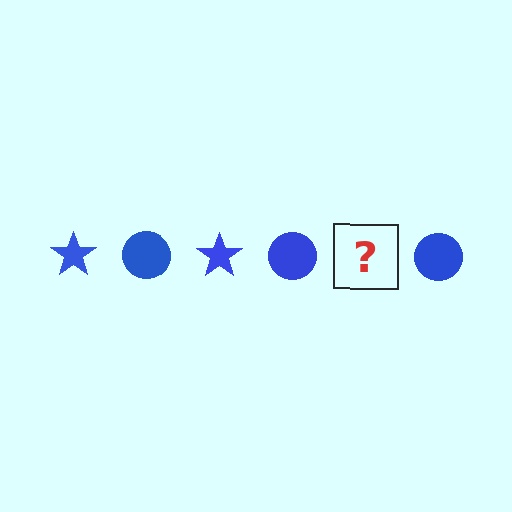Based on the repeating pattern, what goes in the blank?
The blank should be a blue star.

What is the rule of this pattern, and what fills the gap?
The rule is that the pattern cycles through star, circle shapes in blue. The gap should be filled with a blue star.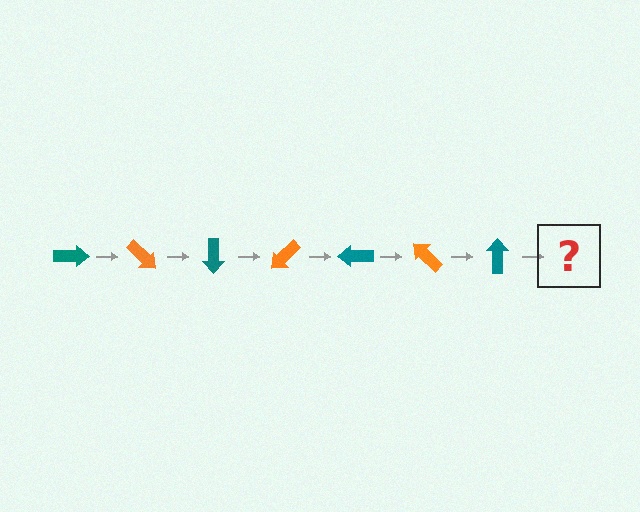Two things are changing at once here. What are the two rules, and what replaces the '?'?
The two rules are that it rotates 45 degrees each step and the color cycles through teal and orange. The '?' should be an orange arrow, rotated 315 degrees from the start.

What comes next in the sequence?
The next element should be an orange arrow, rotated 315 degrees from the start.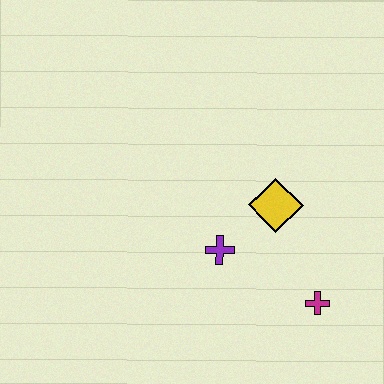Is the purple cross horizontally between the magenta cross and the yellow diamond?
No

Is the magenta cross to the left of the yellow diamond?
No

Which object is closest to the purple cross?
The yellow diamond is closest to the purple cross.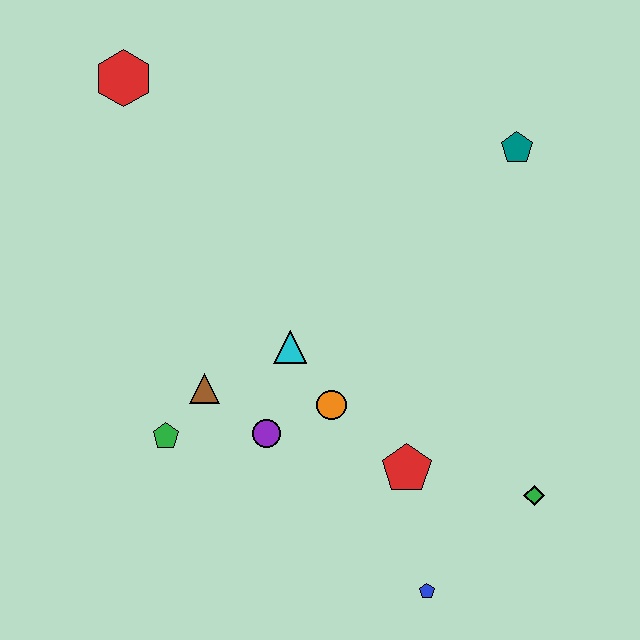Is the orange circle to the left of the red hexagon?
No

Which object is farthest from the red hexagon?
The blue pentagon is farthest from the red hexagon.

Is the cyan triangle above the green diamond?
Yes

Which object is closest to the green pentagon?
The brown triangle is closest to the green pentagon.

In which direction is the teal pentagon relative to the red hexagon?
The teal pentagon is to the right of the red hexagon.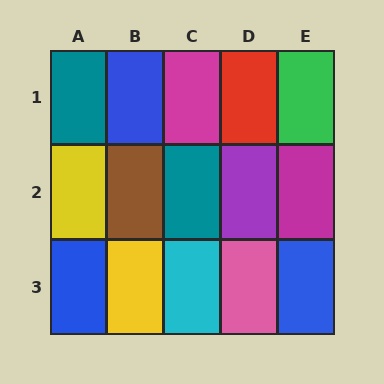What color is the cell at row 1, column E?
Green.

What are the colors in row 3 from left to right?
Blue, yellow, cyan, pink, blue.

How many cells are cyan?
1 cell is cyan.